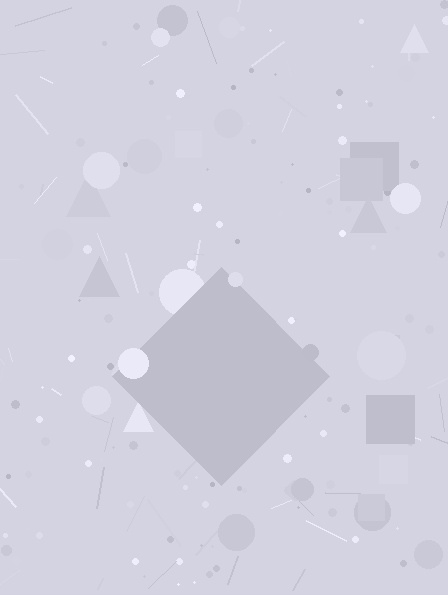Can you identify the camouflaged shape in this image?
The camouflaged shape is a diamond.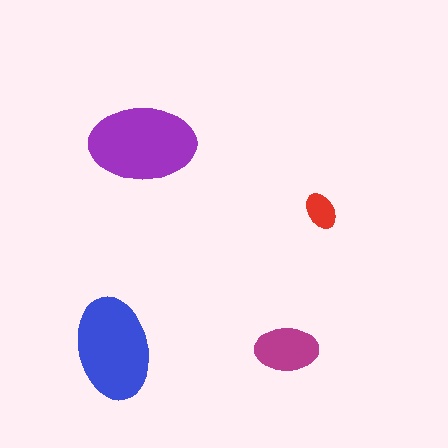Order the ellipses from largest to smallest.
the purple one, the blue one, the magenta one, the red one.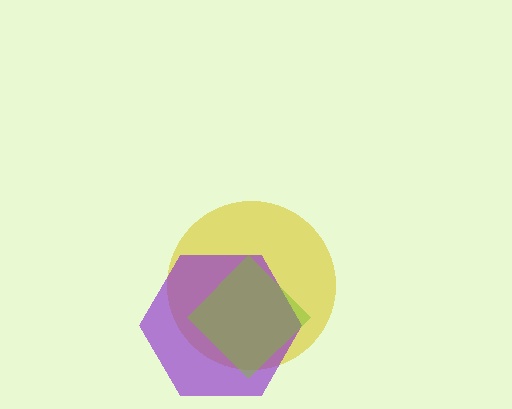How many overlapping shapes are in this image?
There are 3 overlapping shapes in the image.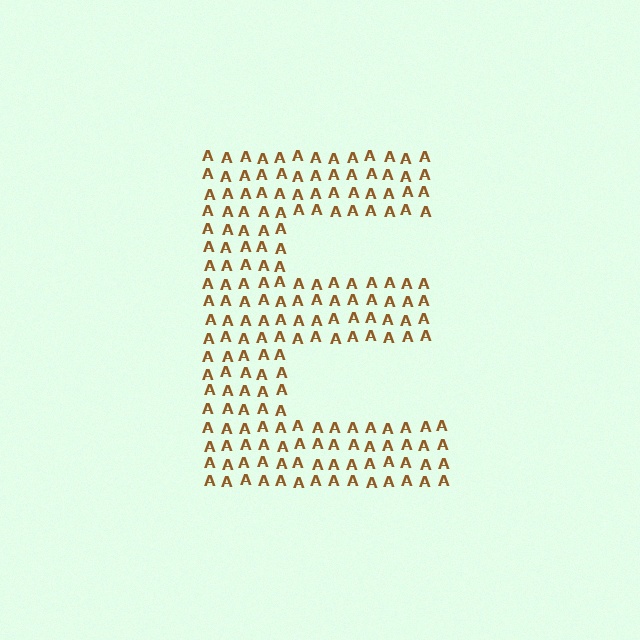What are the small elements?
The small elements are letter A's.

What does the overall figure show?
The overall figure shows the letter E.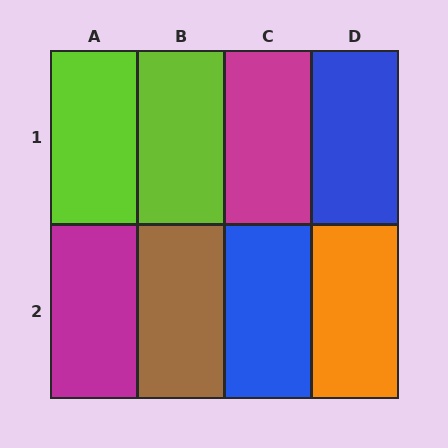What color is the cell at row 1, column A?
Lime.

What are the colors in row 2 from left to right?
Magenta, brown, blue, orange.